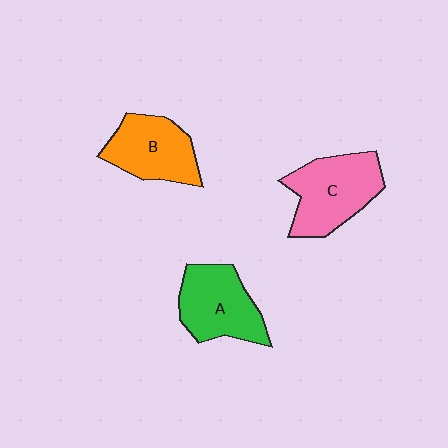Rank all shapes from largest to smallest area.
From largest to smallest: C (pink), A (green), B (orange).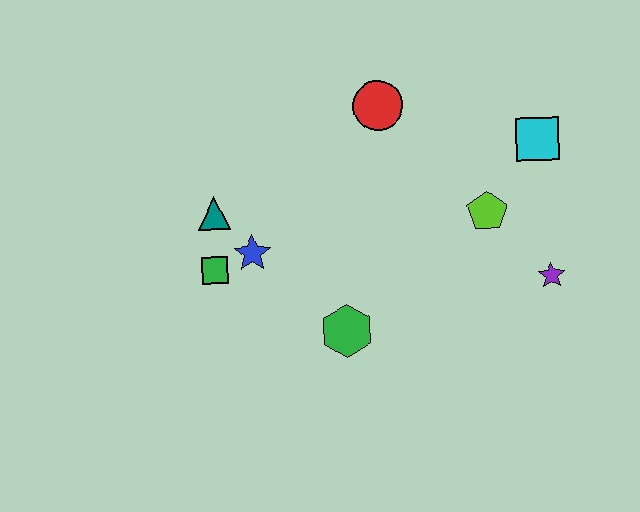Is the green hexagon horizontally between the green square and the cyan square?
Yes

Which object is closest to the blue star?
The green square is closest to the blue star.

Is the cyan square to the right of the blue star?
Yes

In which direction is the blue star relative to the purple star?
The blue star is to the left of the purple star.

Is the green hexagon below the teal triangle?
Yes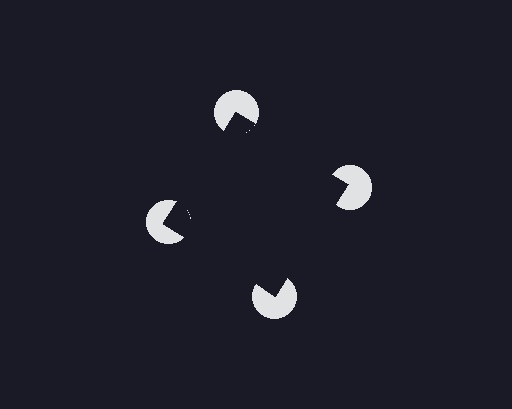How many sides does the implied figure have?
4 sides.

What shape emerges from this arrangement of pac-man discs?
An illusory square — its edges are inferred from the aligned wedge cuts in the pac-man discs, not physically drawn.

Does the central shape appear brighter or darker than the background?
It typically appears slightly darker than the background, even though no actual brightness change is drawn.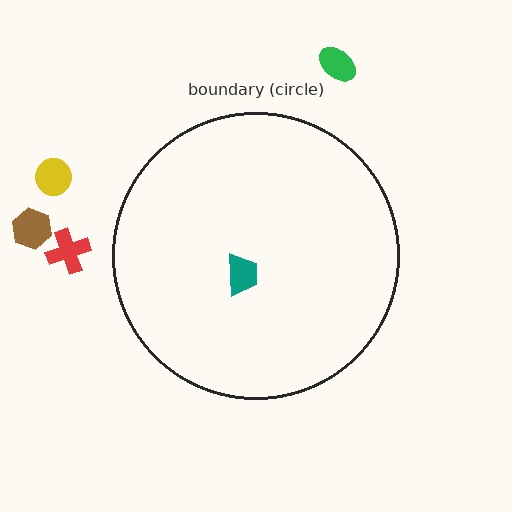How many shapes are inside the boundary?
1 inside, 4 outside.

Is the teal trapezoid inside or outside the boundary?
Inside.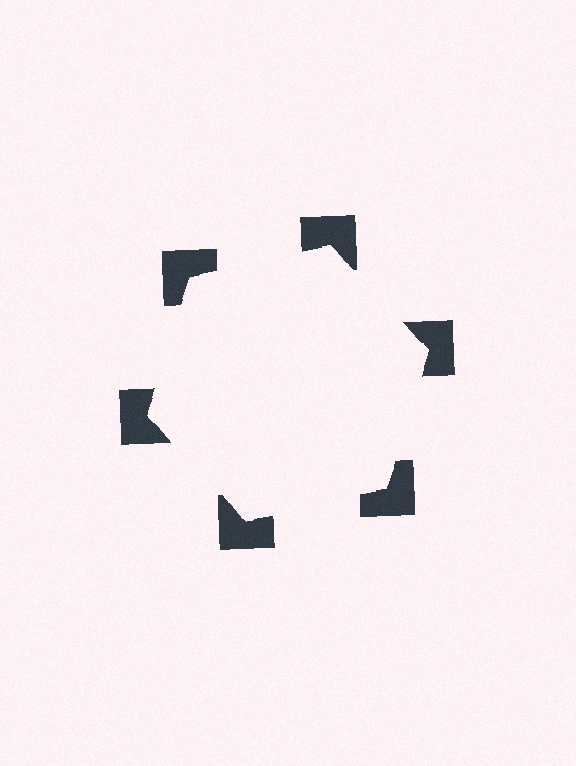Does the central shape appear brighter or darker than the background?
It typically appears slightly brighter than the background, even though no actual brightness change is drawn.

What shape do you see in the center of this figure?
An illusory hexagon — its edges are inferred from the aligned wedge cuts in the notched squares, not physically drawn.